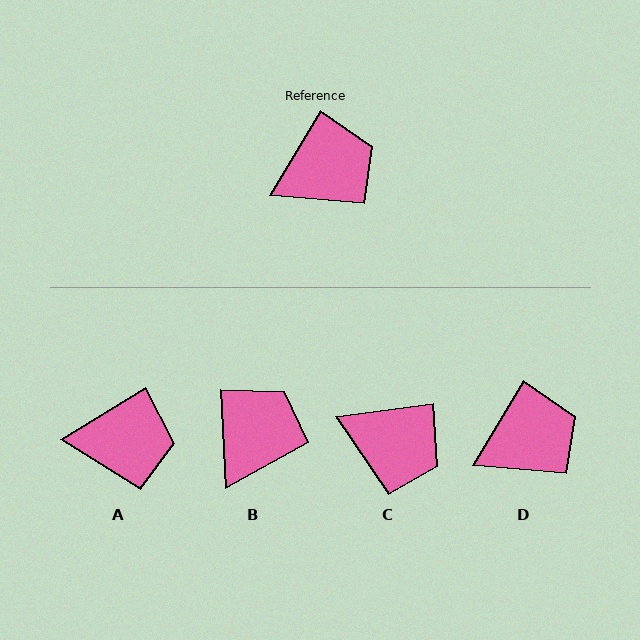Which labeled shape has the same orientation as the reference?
D.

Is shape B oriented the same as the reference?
No, it is off by about 34 degrees.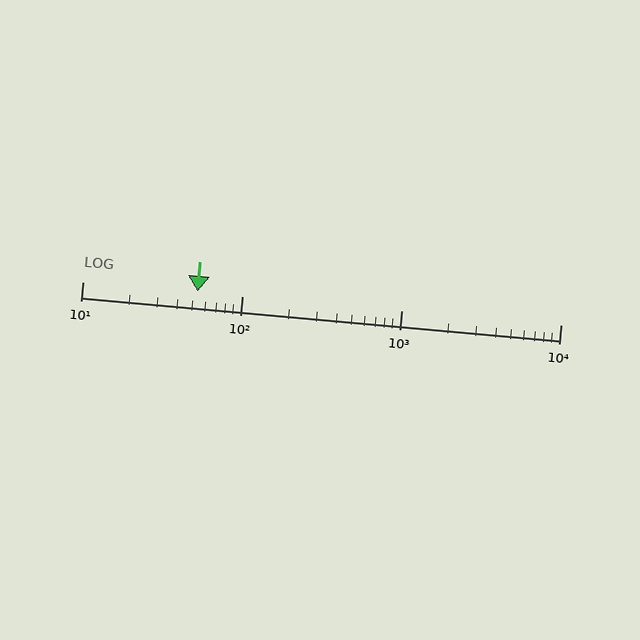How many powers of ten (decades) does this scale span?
The scale spans 3 decades, from 10 to 10000.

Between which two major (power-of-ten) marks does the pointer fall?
The pointer is between 10 and 100.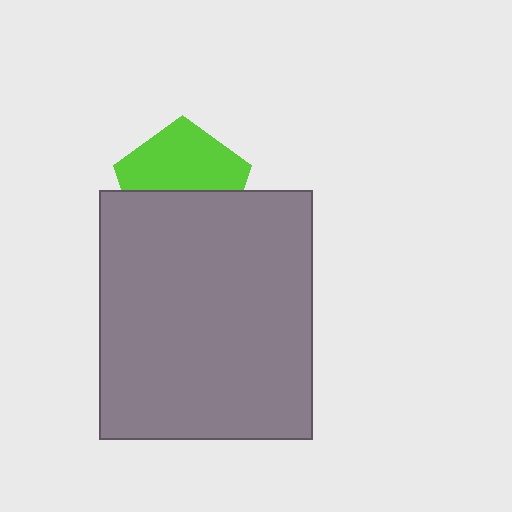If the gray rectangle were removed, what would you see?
You would see the complete lime pentagon.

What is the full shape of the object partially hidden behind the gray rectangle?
The partially hidden object is a lime pentagon.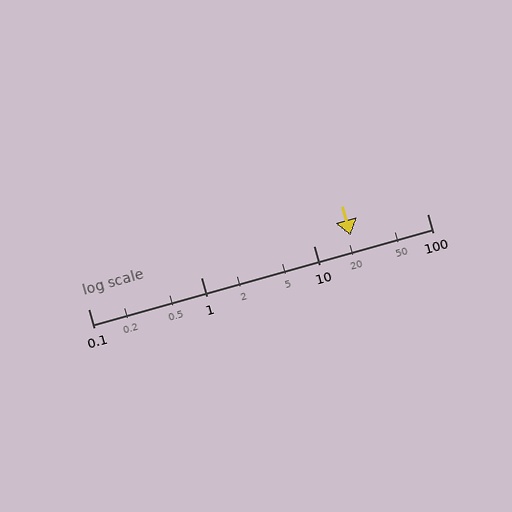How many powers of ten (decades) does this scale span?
The scale spans 3 decades, from 0.1 to 100.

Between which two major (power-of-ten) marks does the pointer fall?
The pointer is between 10 and 100.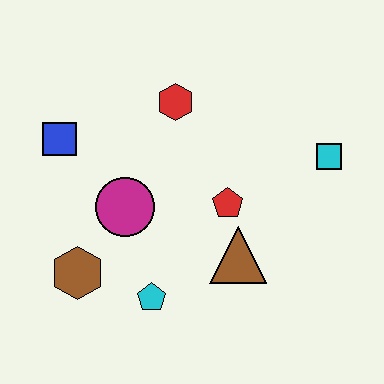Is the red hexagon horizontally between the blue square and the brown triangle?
Yes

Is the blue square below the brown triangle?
No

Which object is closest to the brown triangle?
The red pentagon is closest to the brown triangle.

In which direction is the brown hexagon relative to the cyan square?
The brown hexagon is to the left of the cyan square.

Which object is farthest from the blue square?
The cyan square is farthest from the blue square.